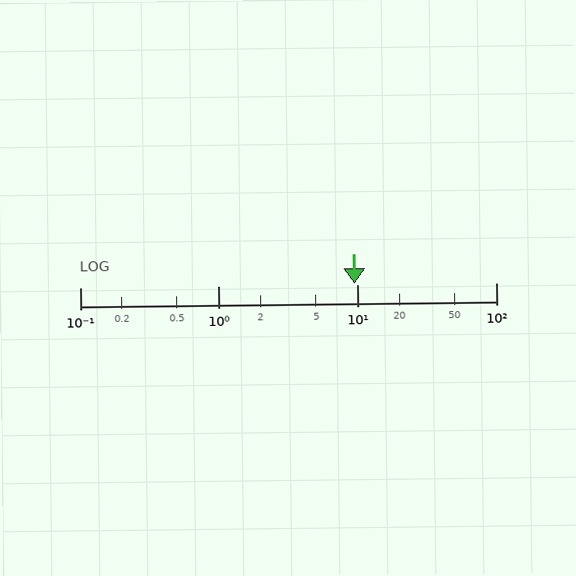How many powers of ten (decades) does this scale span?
The scale spans 3 decades, from 0.1 to 100.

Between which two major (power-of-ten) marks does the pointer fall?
The pointer is between 1 and 10.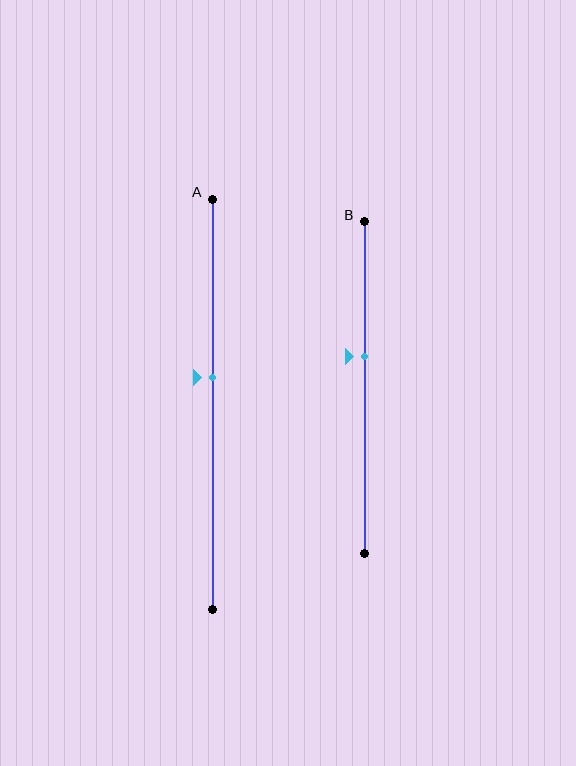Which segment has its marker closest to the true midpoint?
Segment A has its marker closest to the true midpoint.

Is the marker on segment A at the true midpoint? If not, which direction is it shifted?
No, the marker on segment A is shifted upward by about 6% of the segment length.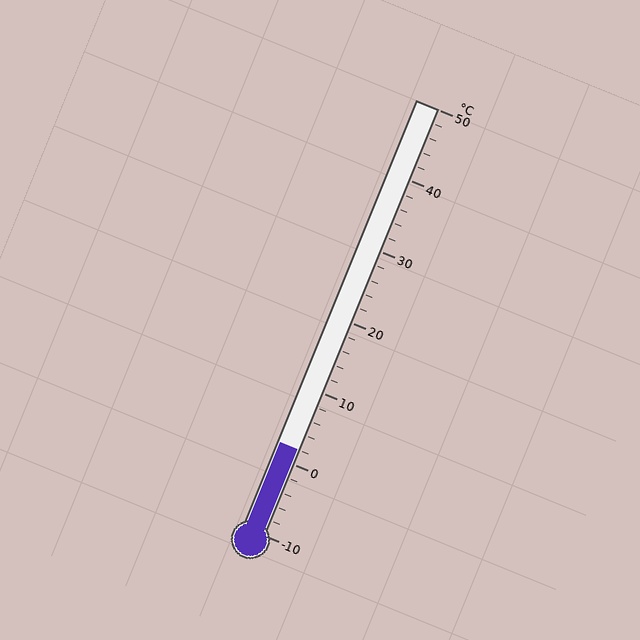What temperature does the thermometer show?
The thermometer shows approximately 2°C.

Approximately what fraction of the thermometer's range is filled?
The thermometer is filled to approximately 20% of its range.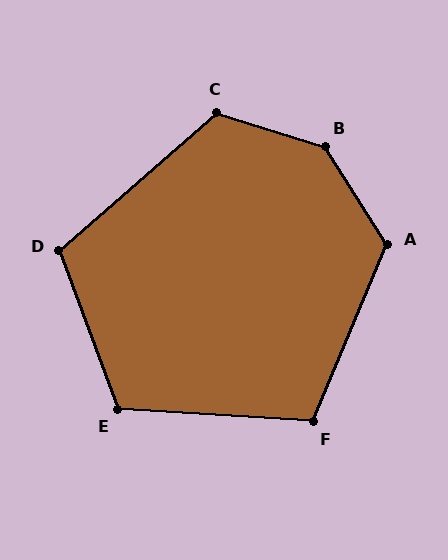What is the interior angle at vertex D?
Approximately 111 degrees (obtuse).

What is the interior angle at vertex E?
Approximately 114 degrees (obtuse).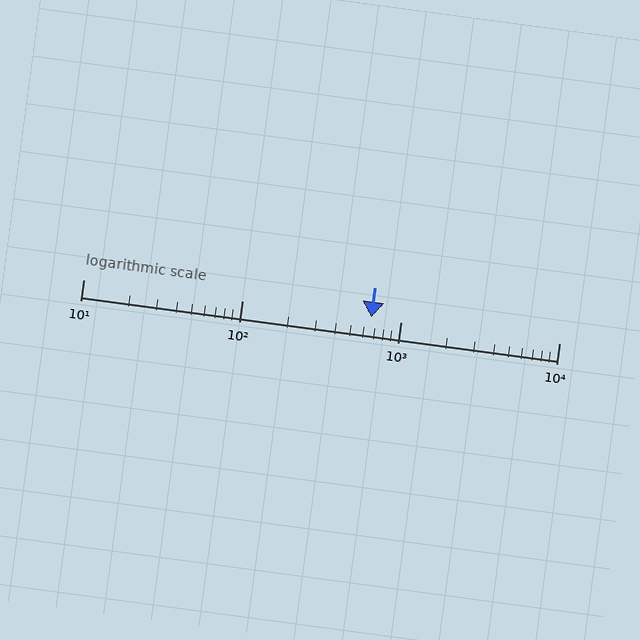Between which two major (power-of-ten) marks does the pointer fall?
The pointer is between 100 and 1000.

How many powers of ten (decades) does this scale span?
The scale spans 3 decades, from 10 to 10000.